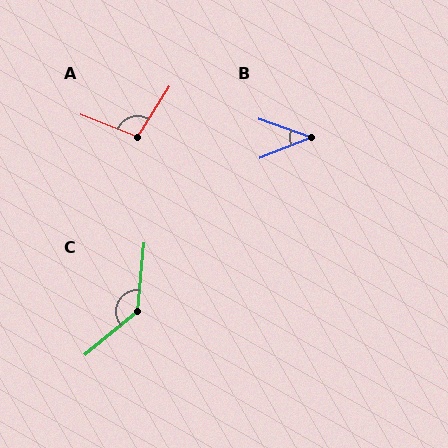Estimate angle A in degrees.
Approximately 100 degrees.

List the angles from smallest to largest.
B (41°), A (100°), C (135°).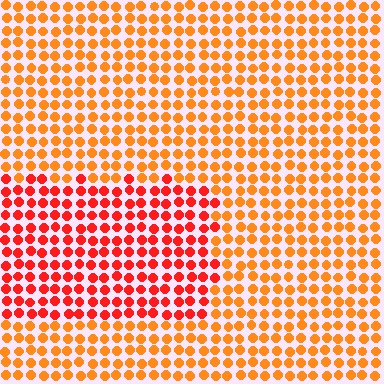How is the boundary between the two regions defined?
The boundary is defined purely by a slight shift in hue (about 30 degrees). Spacing, size, and orientation are identical on both sides.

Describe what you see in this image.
The image is filled with small orange elements in a uniform arrangement. A rectangle-shaped region is visible where the elements are tinted to a slightly different hue, forming a subtle color boundary.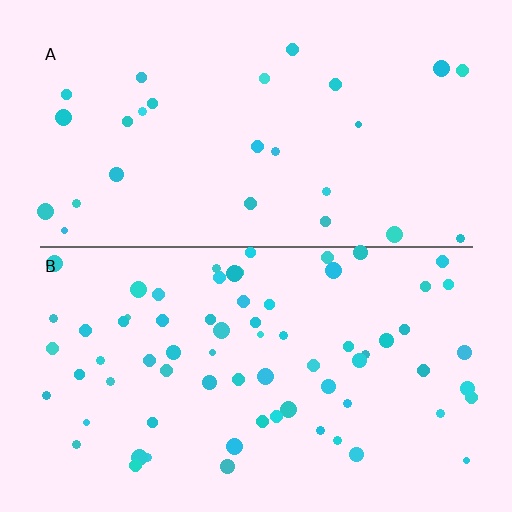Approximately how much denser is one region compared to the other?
Approximately 2.6× — region B over region A.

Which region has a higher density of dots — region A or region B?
B (the bottom).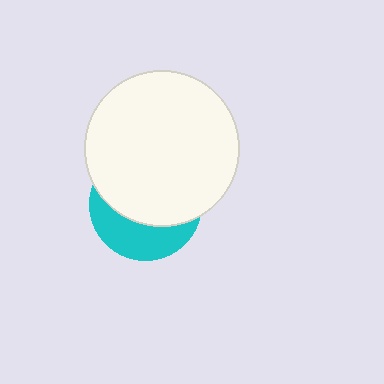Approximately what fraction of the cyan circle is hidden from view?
Roughly 64% of the cyan circle is hidden behind the white circle.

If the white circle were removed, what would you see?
You would see the complete cyan circle.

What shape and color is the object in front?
The object in front is a white circle.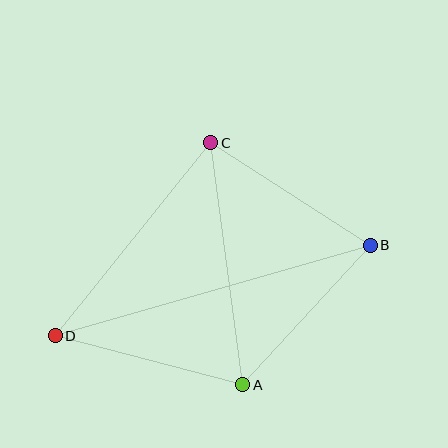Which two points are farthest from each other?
Points B and D are farthest from each other.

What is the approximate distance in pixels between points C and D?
The distance between C and D is approximately 248 pixels.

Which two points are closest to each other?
Points A and B are closest to each other.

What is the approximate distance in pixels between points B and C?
The distance between B and C is approximately 190 pixels.